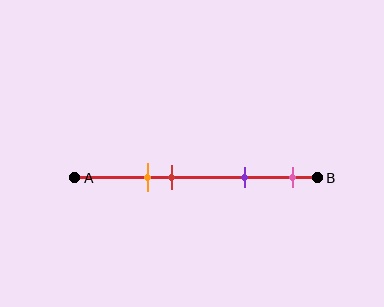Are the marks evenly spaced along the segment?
No, the marks are not evenly spaced.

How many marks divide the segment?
There are 4 marks dividing the segment.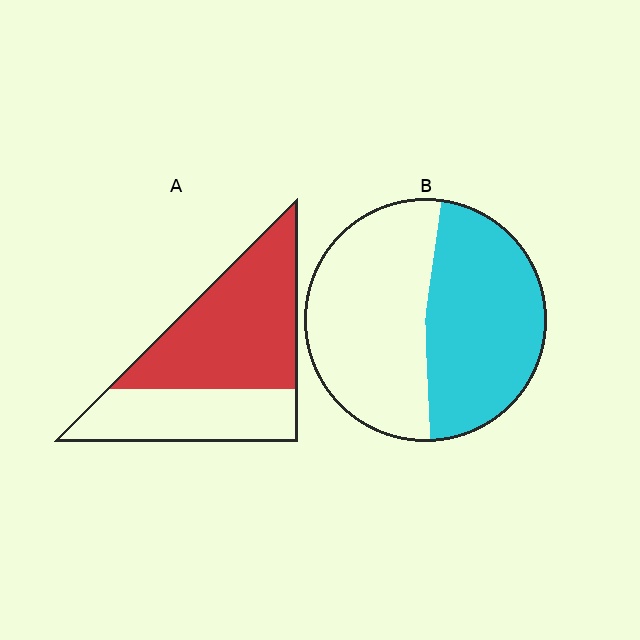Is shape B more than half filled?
Roughly half.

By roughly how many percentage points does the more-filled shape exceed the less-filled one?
By roughly 15 percentage points (A over B).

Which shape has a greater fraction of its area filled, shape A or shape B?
Shape A.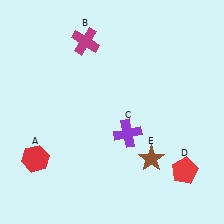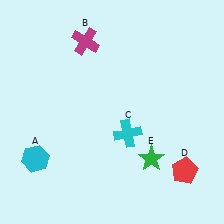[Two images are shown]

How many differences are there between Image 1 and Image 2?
There are 3 differences between the two images.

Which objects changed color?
A changed from red to cyan. C changed from purple to cyan. E changed from brown to green.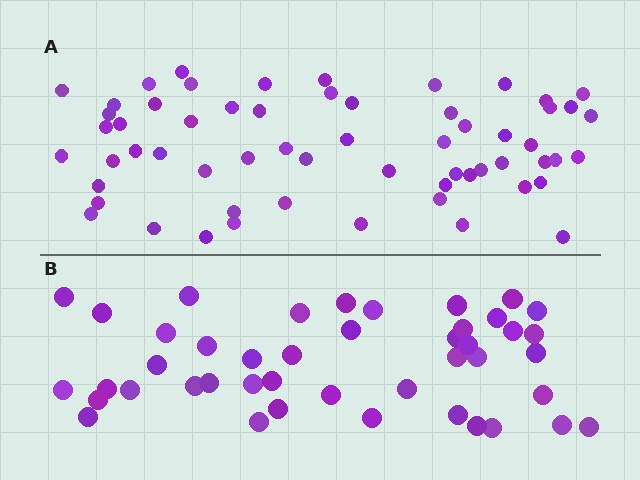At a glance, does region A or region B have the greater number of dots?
Region A (the top region) has more dots.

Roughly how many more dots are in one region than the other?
Region A has approximately 15 more dots than region B.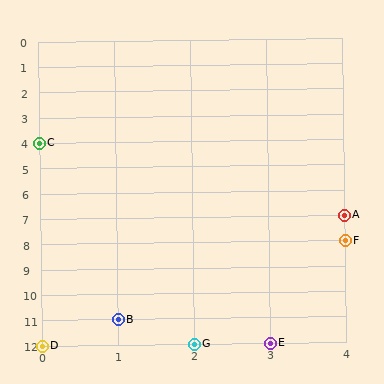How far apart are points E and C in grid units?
Points E and C are 3 columns and 8 rows apart (about 8.5 grid units diagonally).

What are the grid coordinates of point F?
Point F is at grid coordinates (4, 8).